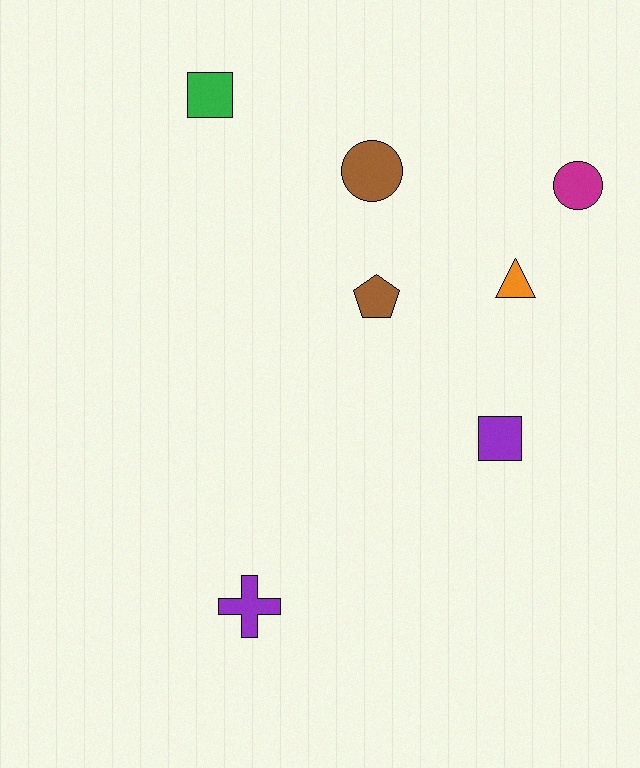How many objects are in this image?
There are 7 objects.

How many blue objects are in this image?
There are no blue objects.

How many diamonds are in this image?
There are no diamonds.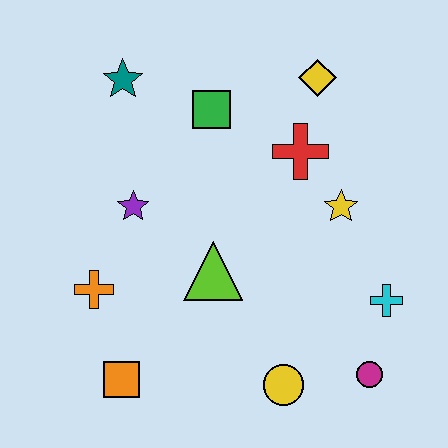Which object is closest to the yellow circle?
The magenta circle is closest to the yellow circle.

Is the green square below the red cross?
No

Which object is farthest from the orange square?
The yellow diamond is farthest from the orange square.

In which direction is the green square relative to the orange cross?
The green square is above the orange cross.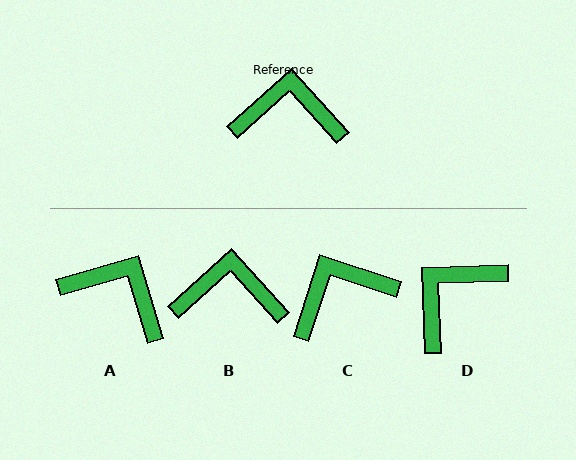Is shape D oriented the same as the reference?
No, it is off by about 50 degrees.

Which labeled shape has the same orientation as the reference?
B.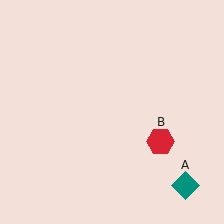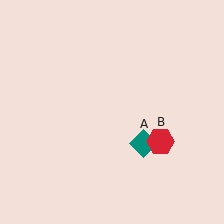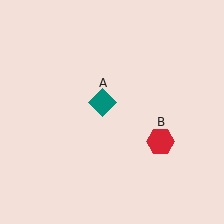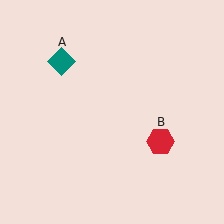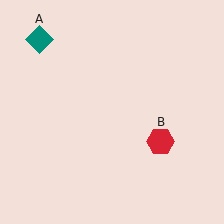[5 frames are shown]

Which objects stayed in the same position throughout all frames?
Red hexagon (object B) remained stationary.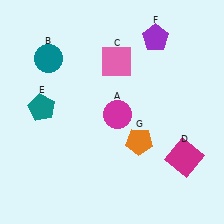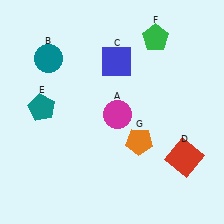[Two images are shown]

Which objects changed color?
C changed from pink to blue. D changed from magenta to red. F changed from purple to green.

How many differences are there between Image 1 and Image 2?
There are 3 differences between the two images.